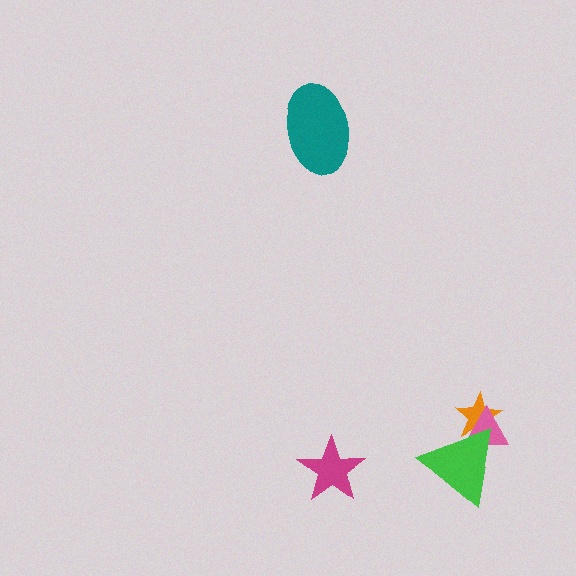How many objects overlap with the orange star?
2 objects overlap with the orange star.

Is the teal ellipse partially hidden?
No, no other shape covers it.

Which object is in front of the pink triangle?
The green triangle is in front of the pink triangle.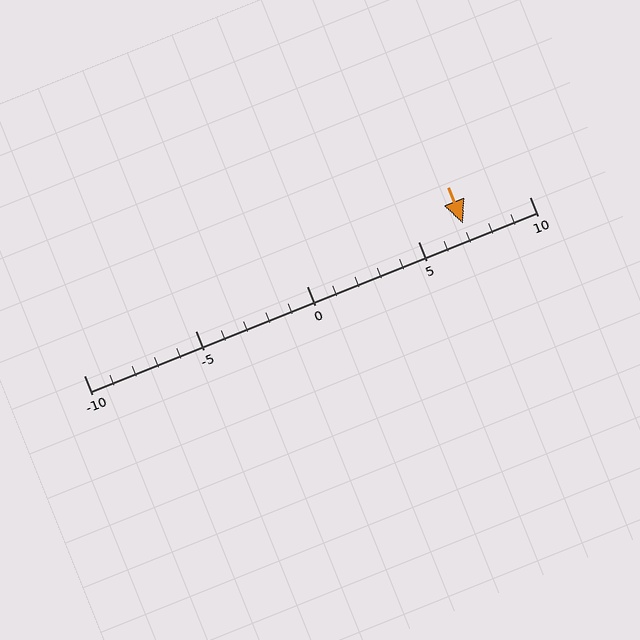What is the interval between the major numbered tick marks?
The major tick marks are spaced 5 units apart.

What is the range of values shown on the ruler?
The ruler shows values from -10 to 10.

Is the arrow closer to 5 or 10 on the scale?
The arrow is closer to 5.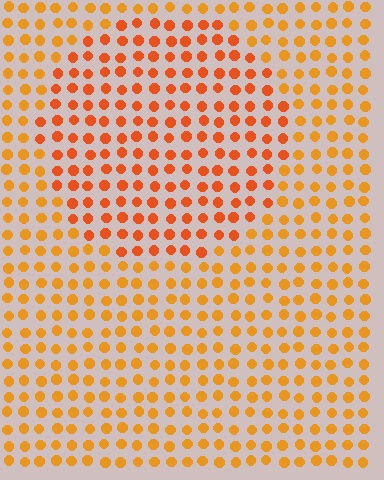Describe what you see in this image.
The image is filled with small orange elements in a uniform arrangement. A circle-shaped region is visible where the elements are tinted to a slightly different hue, forming a subtle color boundary.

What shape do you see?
I see a circle.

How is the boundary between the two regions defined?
The boundary is defined purely by a slight shift in hue (about 21 degrees). Spacing, size, and orientation are identical on both sides.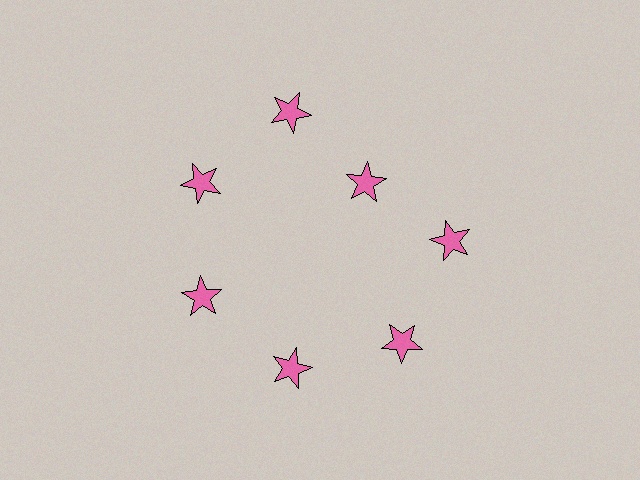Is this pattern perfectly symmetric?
No. The 7 pink stars are arranged in a ring, but one element near the 1 o'clock position is pulled inward toward the center, breaking the 7-fold rotational symmetry.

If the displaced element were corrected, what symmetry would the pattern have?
It would have 7-fold rotational symmetry — the pattern would map onto itself every 51 degrees.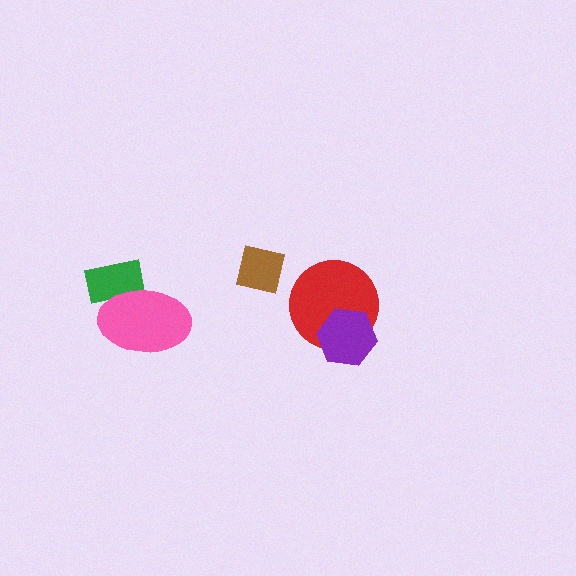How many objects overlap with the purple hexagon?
1 object overlaps with the purple hexagon.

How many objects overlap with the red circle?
1 object overlaps with the red circle.